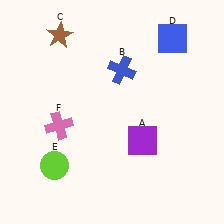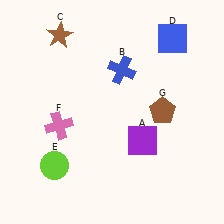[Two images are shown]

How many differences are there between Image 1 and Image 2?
There is 1 difference between the two images.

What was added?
A brown pentagon (G) was added in Image 2.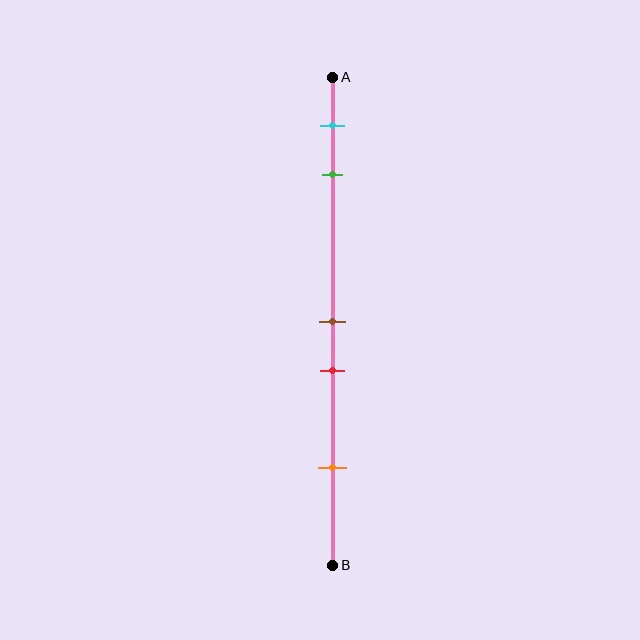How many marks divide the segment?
There are 5 marks dividing the segment.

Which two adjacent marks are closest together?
The brown and red marks are the closest adjacent pair.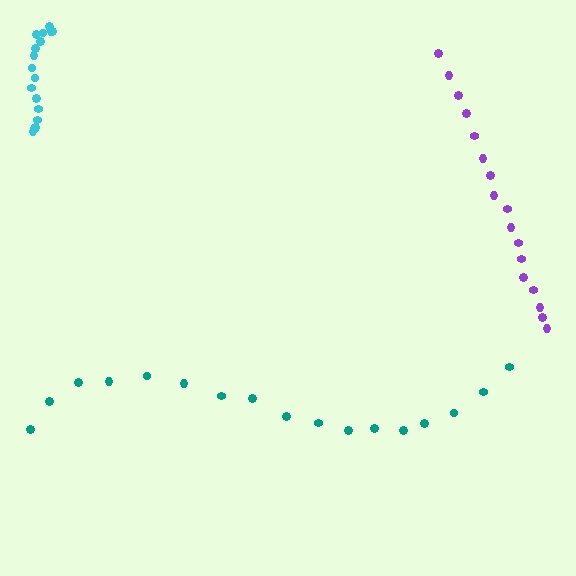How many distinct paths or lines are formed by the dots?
There are 3 distinct paths.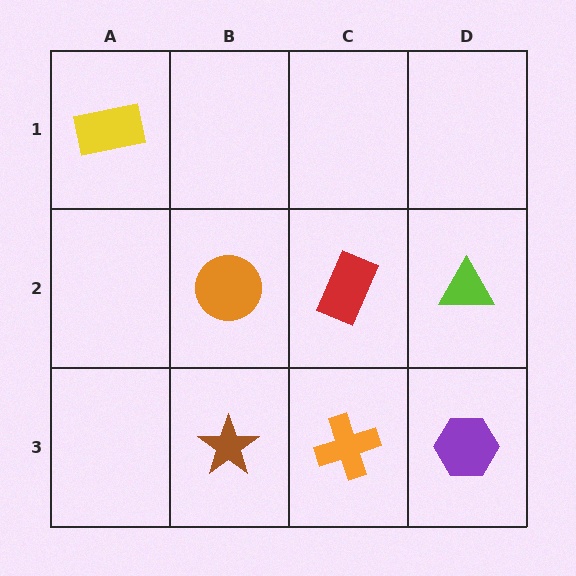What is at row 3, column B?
A brown star.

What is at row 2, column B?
An orange circle.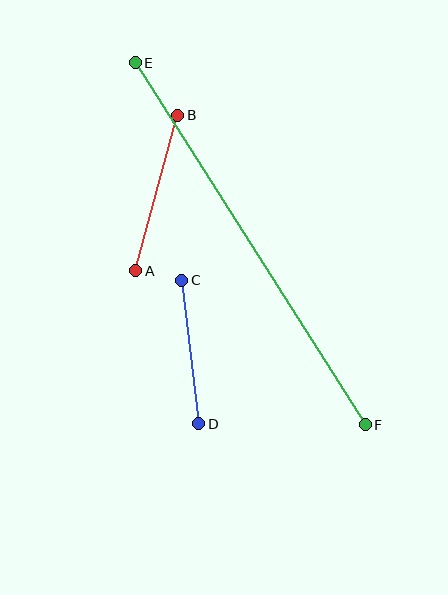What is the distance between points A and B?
The distance is approximately 161 pixels.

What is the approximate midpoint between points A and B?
The midpoint is at approximately (157, 193) pixels.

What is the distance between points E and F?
The distance is approximately 429 pixels.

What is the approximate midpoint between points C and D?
The midpoint is at approximately (190, 352) pixels.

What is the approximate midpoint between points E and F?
The midpoint is at approximately (250, 244) pixels.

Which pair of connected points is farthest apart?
Points E and F are farthest apart.